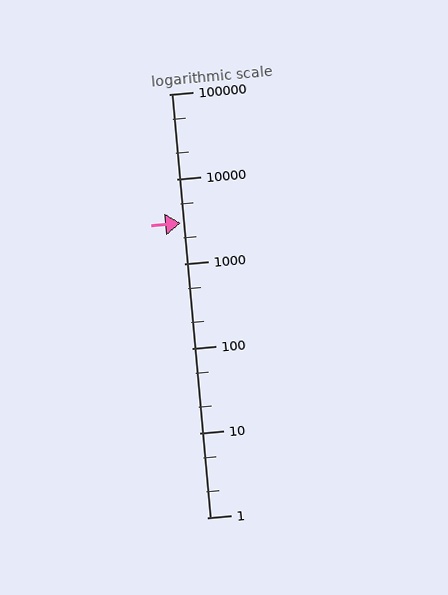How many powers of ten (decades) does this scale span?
The scale spans 5 decades, from 1 to 100000.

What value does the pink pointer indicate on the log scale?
The pointer indicates approximately 3000.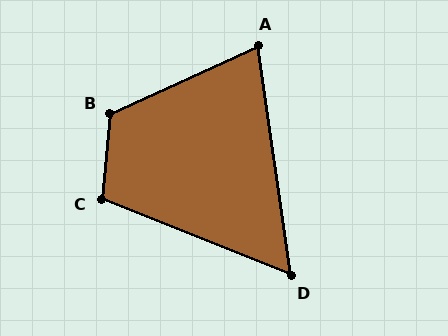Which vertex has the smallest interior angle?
D, at approximately 60 degrees.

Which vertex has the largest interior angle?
B, at approximately 120 degrees.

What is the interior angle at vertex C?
Approximately 106 degrees (obtuse).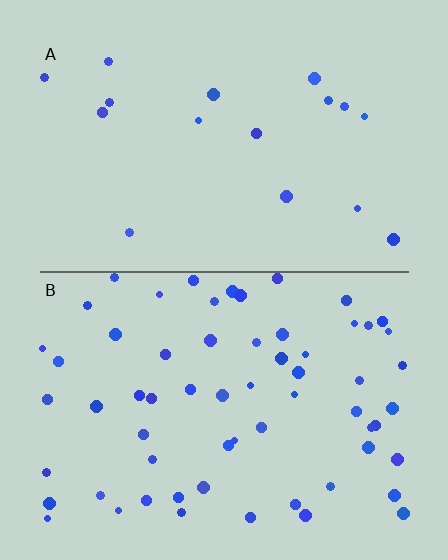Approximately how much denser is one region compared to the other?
Approximately 3.7× — region B over region A.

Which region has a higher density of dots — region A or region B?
B (the bottom).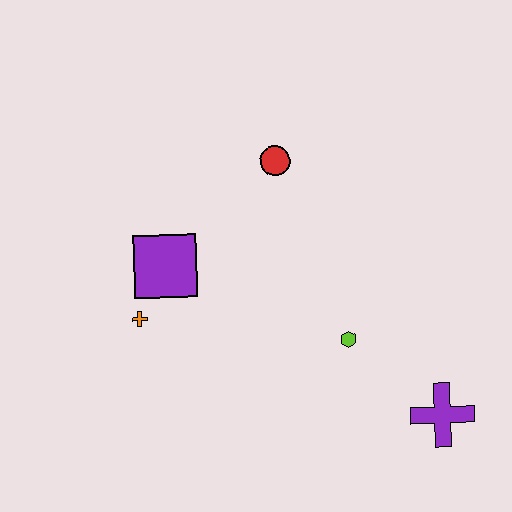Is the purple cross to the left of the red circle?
No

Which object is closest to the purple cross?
The lime hexagon is closest to the purple cross.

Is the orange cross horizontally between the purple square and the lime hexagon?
No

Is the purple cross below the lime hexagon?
Yes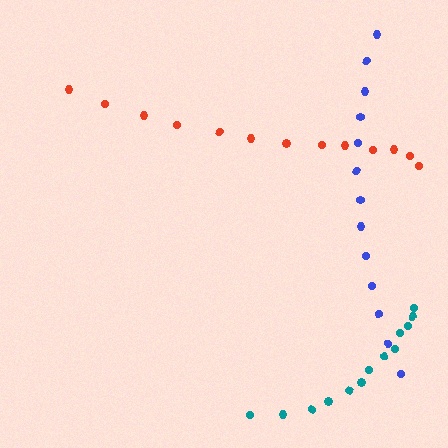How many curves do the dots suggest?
There are 3 distinct paths.